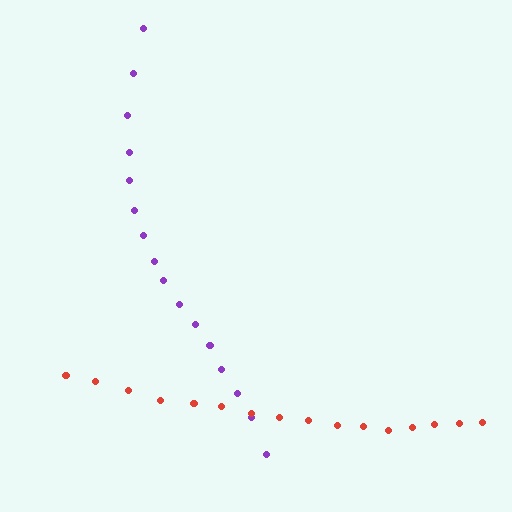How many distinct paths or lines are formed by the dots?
There are 2 distinct paths.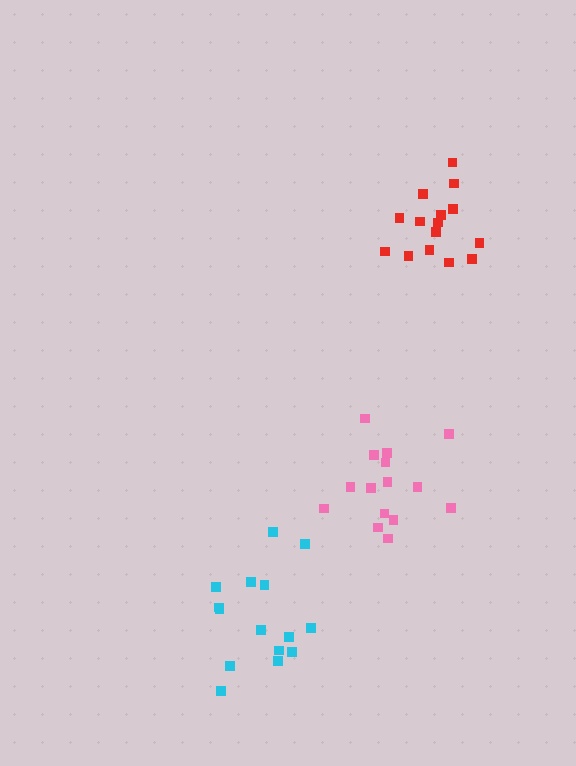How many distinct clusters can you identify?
There are 3 distinct clusters.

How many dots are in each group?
Group 1: 15 dots, Group 2: 15 dots, Group 3: 15 dots (45 total).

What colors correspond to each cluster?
The clusters are colored: pink, cyan, red.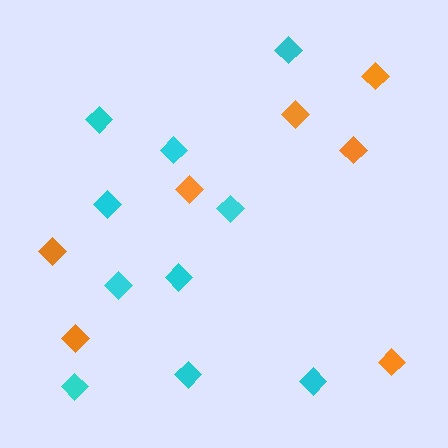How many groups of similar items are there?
There are 2 groups: one group of cyan diamonds (10) and one group of orange diamonds (7).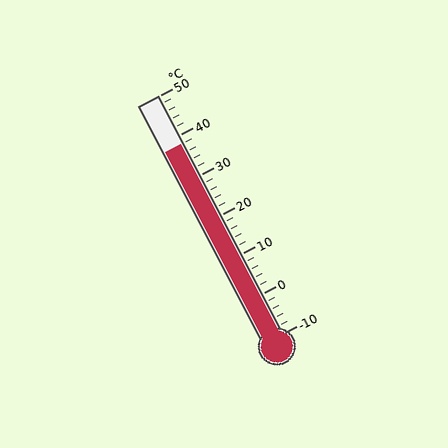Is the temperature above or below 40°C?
The temperature is below 40°C.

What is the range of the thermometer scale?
The thermometer scale ranges from -10°C to 50°C.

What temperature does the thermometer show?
The thermometer shows approximately 38°C.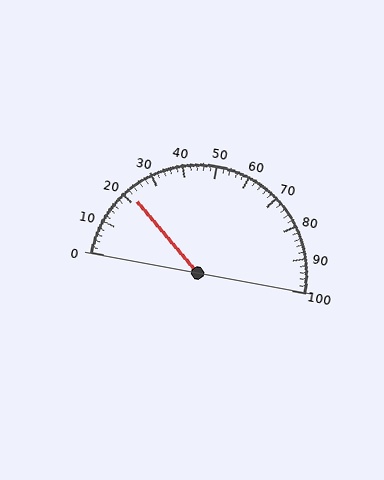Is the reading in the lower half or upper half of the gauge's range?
The reading is in the lower half of the range (0 to 100).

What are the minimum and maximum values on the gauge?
The gauge ranges from 0 to 100.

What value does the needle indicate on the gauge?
The needle indicates approximately 22.